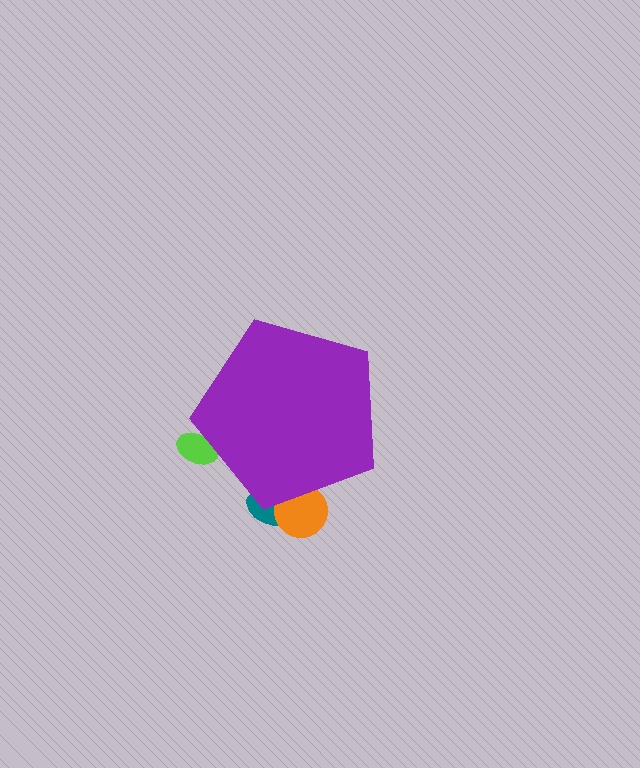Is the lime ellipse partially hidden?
Yes, the lime ellipse is partially hidden behind the purple pentagon.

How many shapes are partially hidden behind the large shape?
3 shapes are partially hidden.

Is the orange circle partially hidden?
Yes, the orange circle is partially hidden behind the purple pentagon.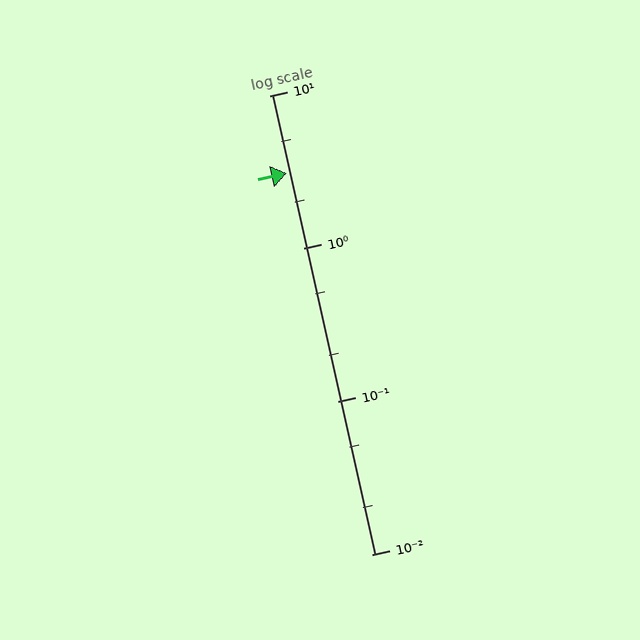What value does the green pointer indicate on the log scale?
The pointer indicates approximately 3.1.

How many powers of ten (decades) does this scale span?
The scale spans 3 decades, from 0.01 to 10.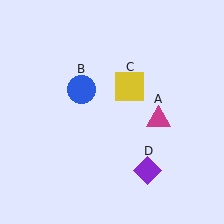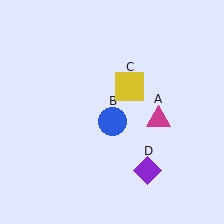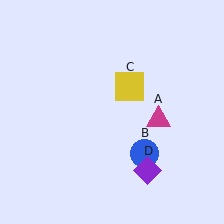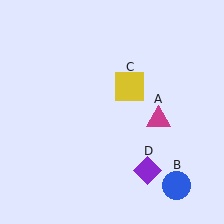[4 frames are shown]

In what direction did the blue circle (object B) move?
The blue circle (object B) moved down and to the right.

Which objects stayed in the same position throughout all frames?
Magenta triangle (object A) and yellow square (object C) and purple diamond (object D) remained stationary.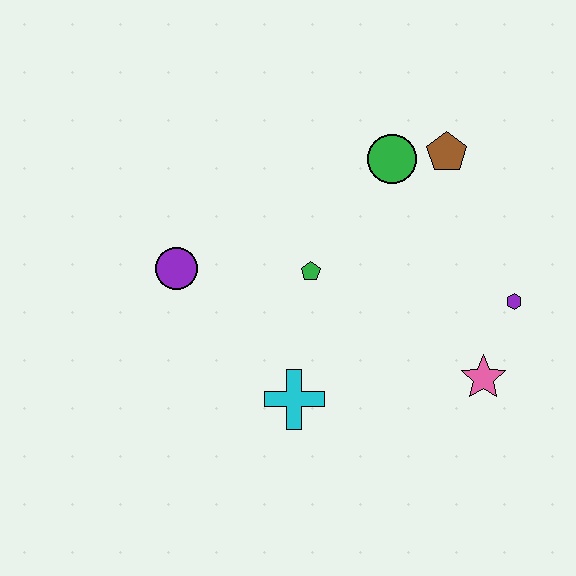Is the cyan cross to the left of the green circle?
Yes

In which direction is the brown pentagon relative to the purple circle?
The brown pentagon is to the right of the purple circle.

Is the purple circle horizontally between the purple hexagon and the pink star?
No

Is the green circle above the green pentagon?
Yes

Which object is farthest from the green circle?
The cyan cross is farthest from the green circle.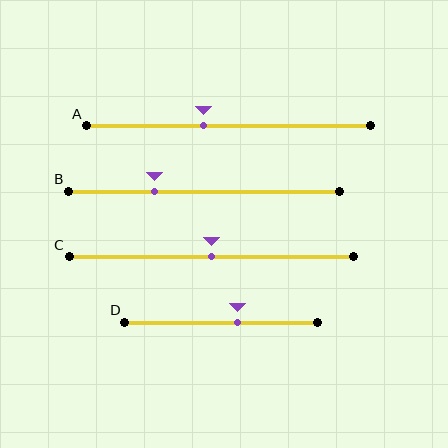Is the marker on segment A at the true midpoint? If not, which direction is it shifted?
No, the marker on segment A is shifted to the left by about 9% of the segment length.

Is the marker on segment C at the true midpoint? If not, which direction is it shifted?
Yes, the marker on segment C is at the true midpoint.